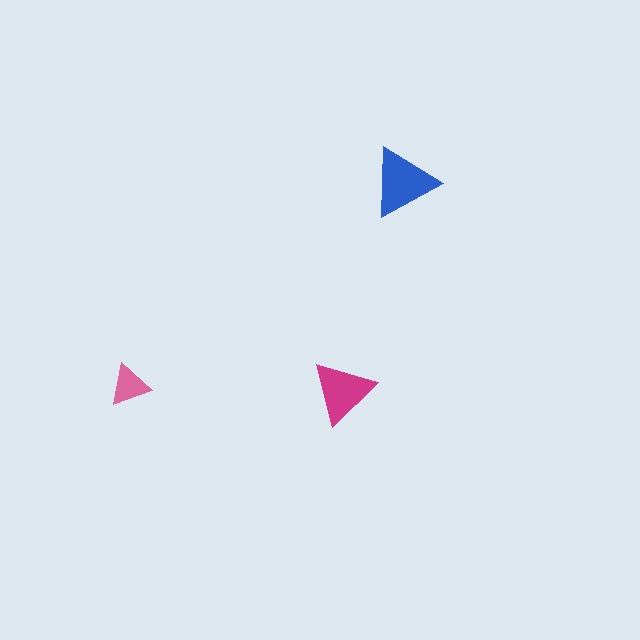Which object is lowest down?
The magenta triangle is bottommost.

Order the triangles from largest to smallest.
the blue one, the magenta one, the pink one.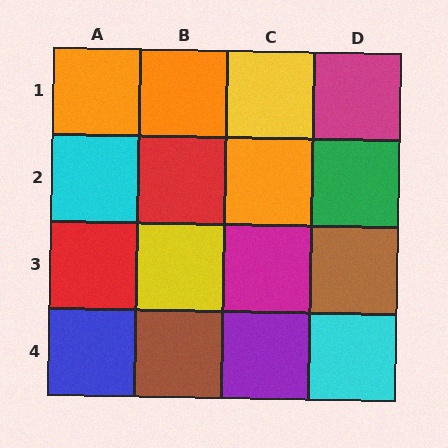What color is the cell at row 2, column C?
Orange.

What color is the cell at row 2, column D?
Green.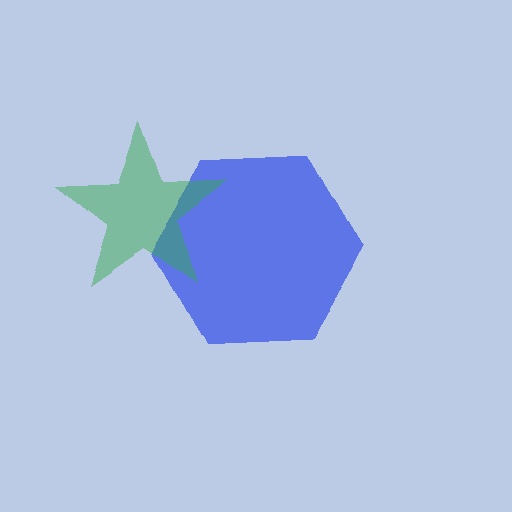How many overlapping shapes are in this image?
There are 2 overlapping shapes in the image.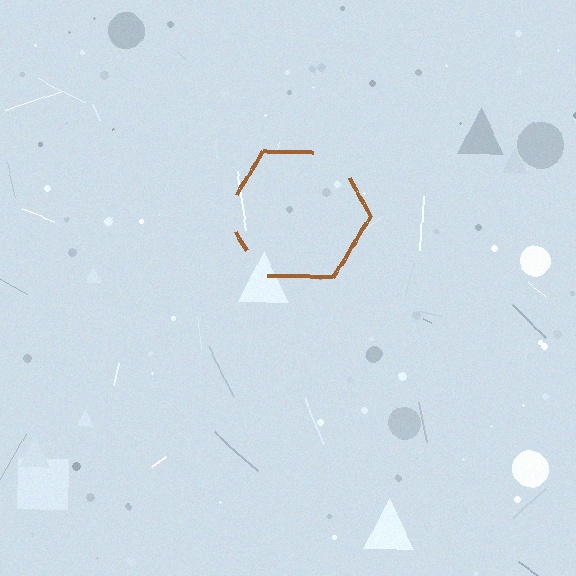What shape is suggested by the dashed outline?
The dashed outline suggests a hexagon.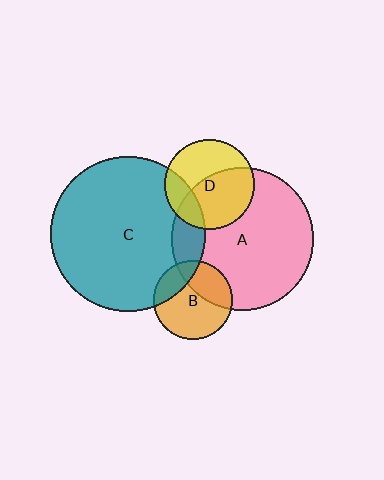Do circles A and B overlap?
Yes.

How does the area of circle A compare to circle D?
Approximately 2.5 times.